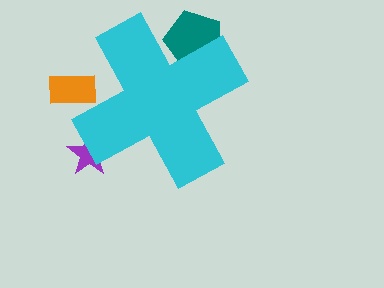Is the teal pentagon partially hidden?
Yes, the teal pentagon is partially hidden behind the cyan cross.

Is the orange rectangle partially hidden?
Yes, the orange rectangle is partially hidden behind the cyan cross.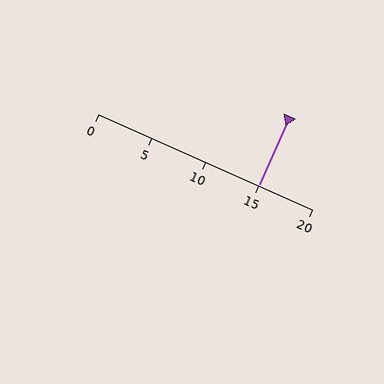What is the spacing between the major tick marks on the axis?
The major ticks are spaced 5 apart.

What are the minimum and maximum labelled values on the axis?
The axis runs from 0 to 20.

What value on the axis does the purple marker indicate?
The marker indicates approximately 15.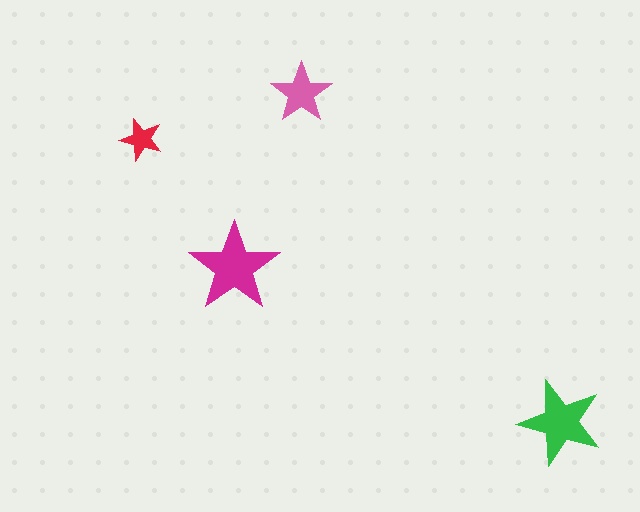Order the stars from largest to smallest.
the magenta one, the green one, the pink one, the red one.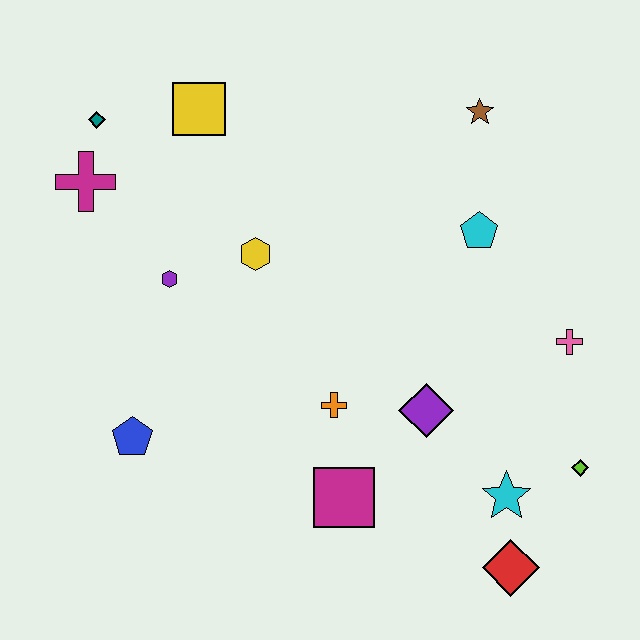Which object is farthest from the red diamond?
The teal diamond is farthest from the red diamond.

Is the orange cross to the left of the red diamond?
Yes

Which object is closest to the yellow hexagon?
The purple hexagon is closest to the yellow hexagon.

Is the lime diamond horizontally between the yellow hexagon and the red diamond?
No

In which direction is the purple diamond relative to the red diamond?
The purple diamond is above the red diamond.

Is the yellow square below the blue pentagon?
No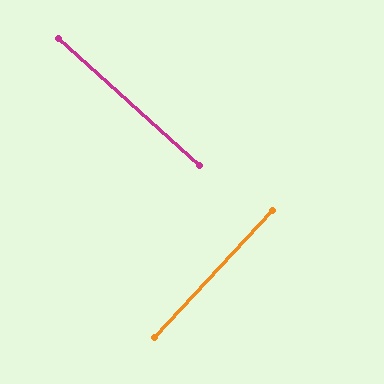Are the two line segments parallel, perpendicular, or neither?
Perpendicular — they meet at approximately 89°.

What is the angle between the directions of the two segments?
Approximately 89 degrees.